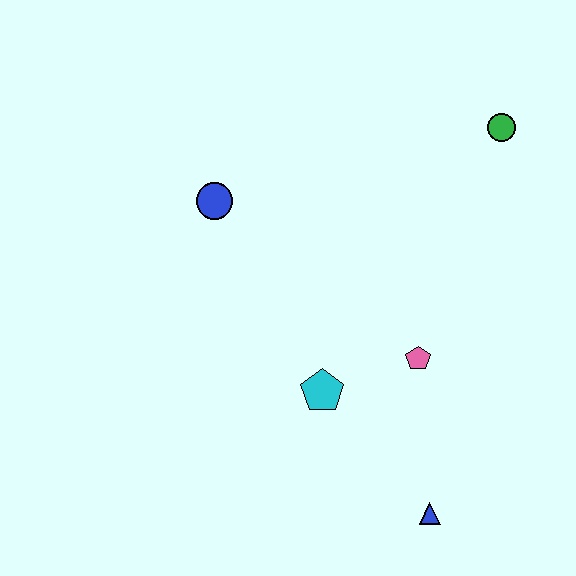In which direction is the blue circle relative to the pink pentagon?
The blue circle is to the left of the pink pentagon.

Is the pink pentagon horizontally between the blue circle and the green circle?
Yes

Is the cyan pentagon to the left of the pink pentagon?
Yes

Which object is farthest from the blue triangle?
The green circle is farthest from the blue triangle.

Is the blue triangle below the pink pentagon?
Yes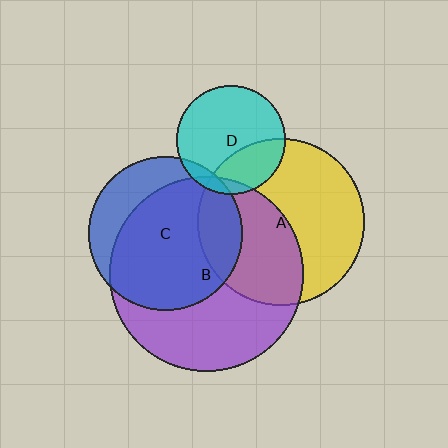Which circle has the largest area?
Circle B (purple).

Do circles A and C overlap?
Yes.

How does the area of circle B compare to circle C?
Approximately 1.6 times.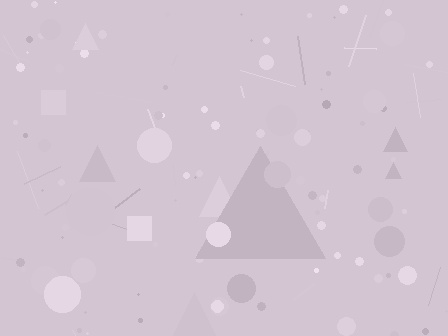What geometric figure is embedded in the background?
A triangle is embedded in the background.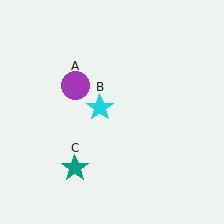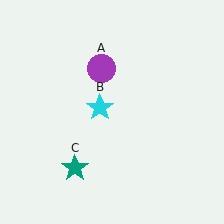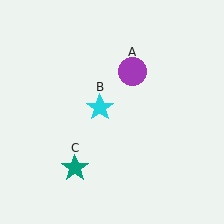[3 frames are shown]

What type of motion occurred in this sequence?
The purple circle (object A) rotated clockwise around the center of the scene.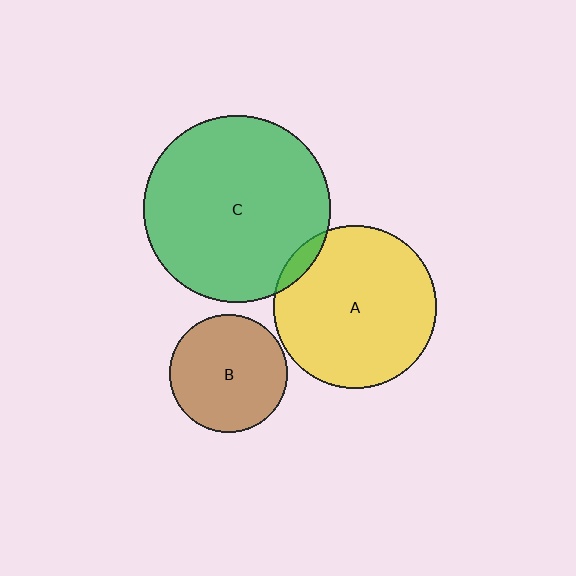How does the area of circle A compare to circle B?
Approximately 1.9 times.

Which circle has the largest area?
Circle C (green).